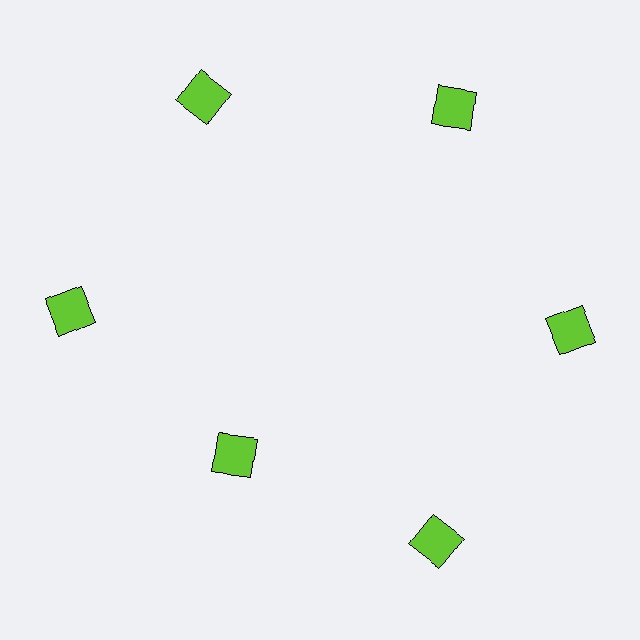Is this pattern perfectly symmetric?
No. The 6 lime squares are arranged in a ring, but one element near the 7 o'clock position is pulled inward toward the center, breaking the 6-fold rotational symmetry.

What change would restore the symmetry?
The symmetry would be restored by moving it outward, back onto the ring so that all 6 squares sit at equal angles and equal distance from the center.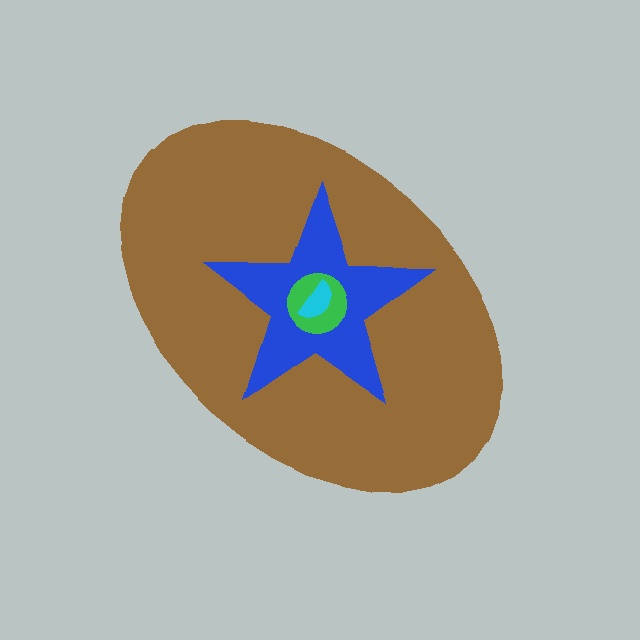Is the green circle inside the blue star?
Yes.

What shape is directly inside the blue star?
The green circle.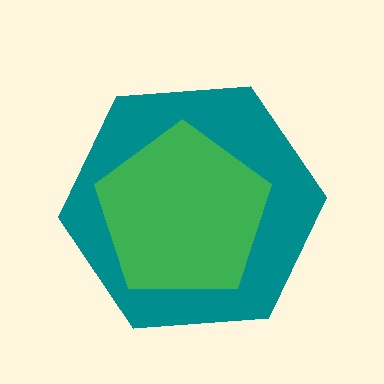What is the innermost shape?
The green pentagon.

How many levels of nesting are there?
2.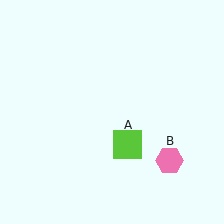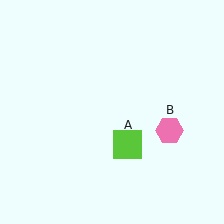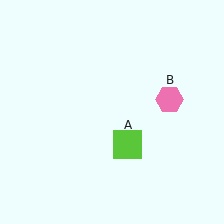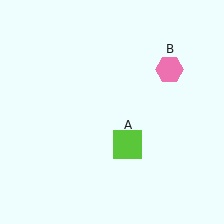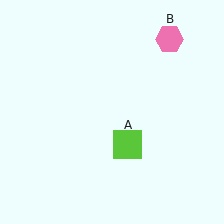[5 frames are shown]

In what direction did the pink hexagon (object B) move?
The pink hexagon (object B) moved up.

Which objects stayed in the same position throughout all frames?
Lime square (object A) remained stationary.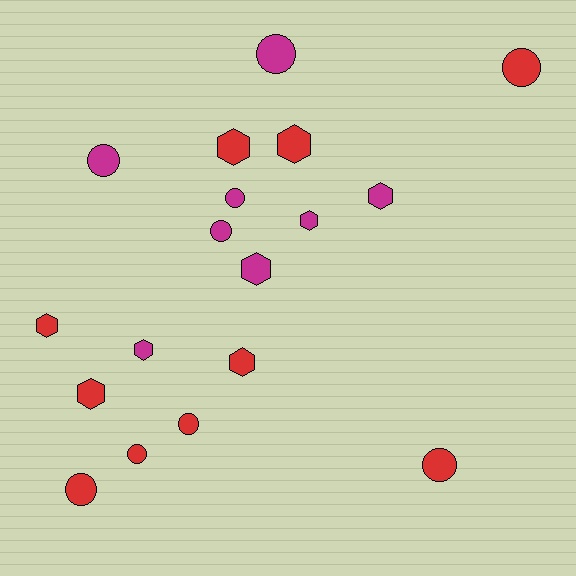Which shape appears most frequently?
Hexagon, with 9 objects.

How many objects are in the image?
There are 18 objects.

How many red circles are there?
There are 5 red circles.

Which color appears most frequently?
Red, with 10 objects.